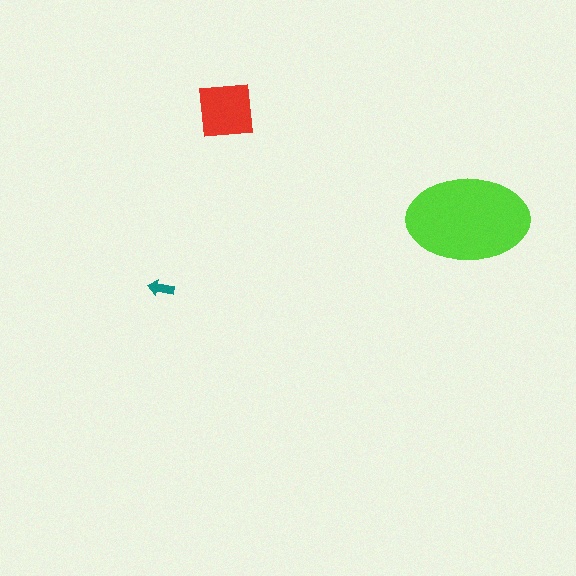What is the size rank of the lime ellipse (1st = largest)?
1st.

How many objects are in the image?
There are 3 objects in the image.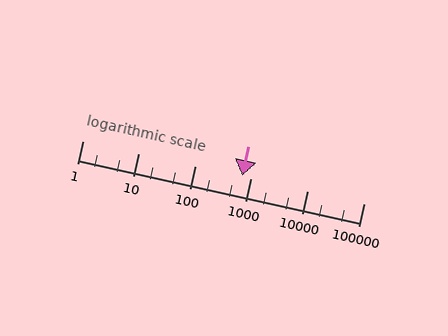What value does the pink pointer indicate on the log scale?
The pointer indicates approximately 690.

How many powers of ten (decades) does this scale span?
The scale spans 5 decades, from 1 to 100000.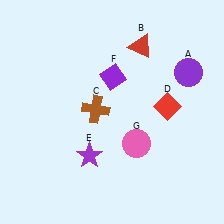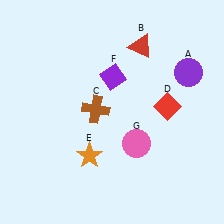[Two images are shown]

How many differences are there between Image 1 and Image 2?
There is 1 difference between the two images.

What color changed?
The star (E) changed from purple in Image 1 to orange in Image 2.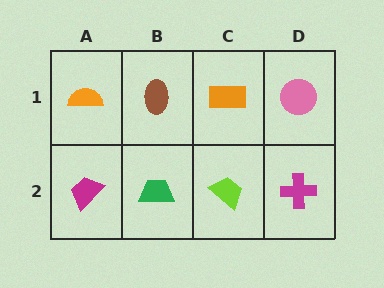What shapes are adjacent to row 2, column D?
A pink circle (row 1, column D), a lime trapezoid (row 2, column C).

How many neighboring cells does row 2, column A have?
2.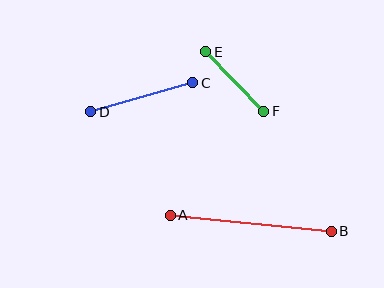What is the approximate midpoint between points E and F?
The midpoint is at approximately (235, 82) pixels.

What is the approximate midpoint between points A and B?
The midpoint is at approximately (251, 223) pixels.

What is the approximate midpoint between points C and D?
The midpoint is at approximately (142, 97) pixels.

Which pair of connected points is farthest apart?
Points A and B are farthest apart.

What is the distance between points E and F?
The distance is approximately 83 pixels.